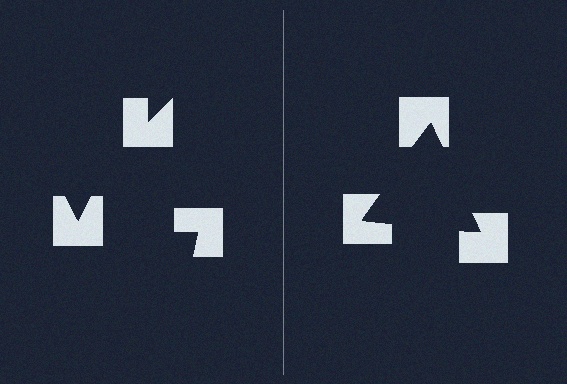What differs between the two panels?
The notched squares are positioned identically on both sides; only the wedge orientations differ. On the right they align to a triangle; on the left they are misaligned.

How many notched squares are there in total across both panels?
6 — 3 on each side.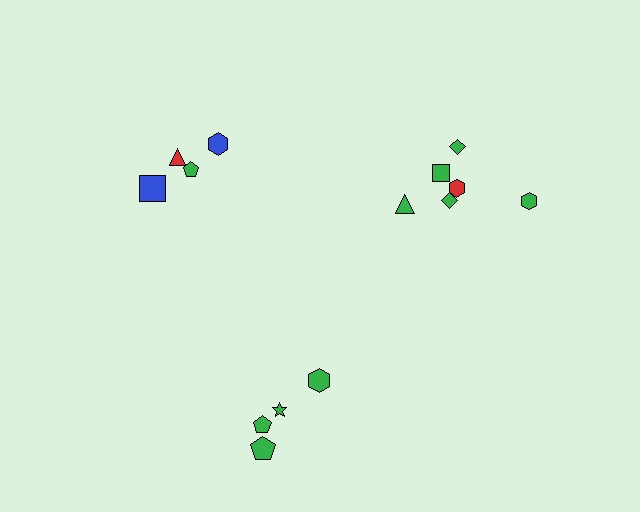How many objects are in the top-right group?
There are 6 objects.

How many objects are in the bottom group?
There are 4 objects.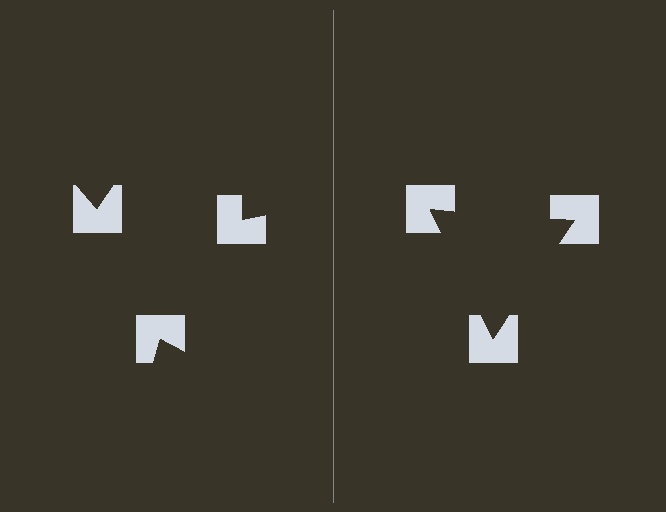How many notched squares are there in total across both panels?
6 — 3 on each side.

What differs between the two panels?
The notched squares are positioned identically on both sides; only the wedge orientations differ. On the right they align to a triangle; on the left they are misaligned.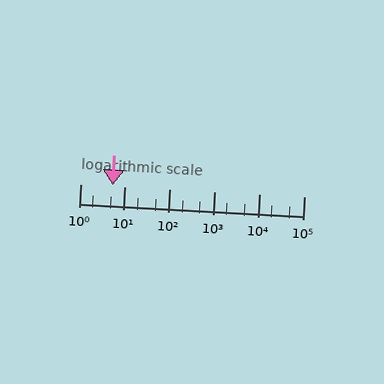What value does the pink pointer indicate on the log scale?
The pointer indicates approximately 5.4.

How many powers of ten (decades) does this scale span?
The scale spans 5 decades, from 1 to 100000.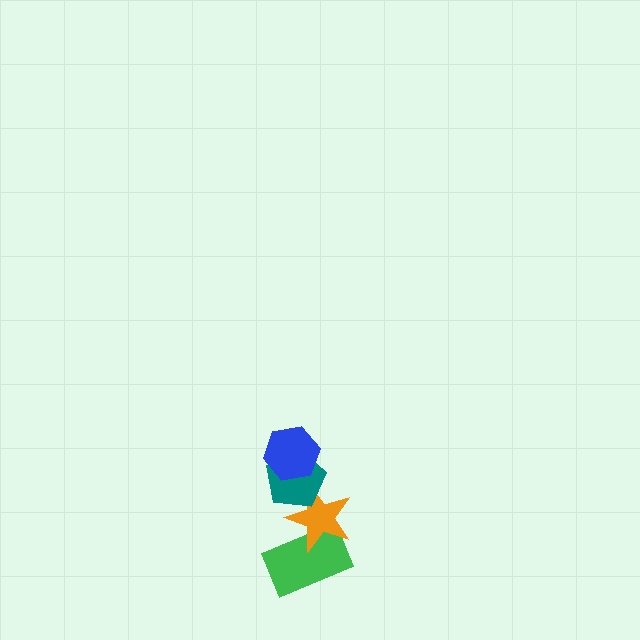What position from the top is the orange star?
The orange star is 3rd from the top.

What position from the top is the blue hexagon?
The blue hexagon is 1st from the top.